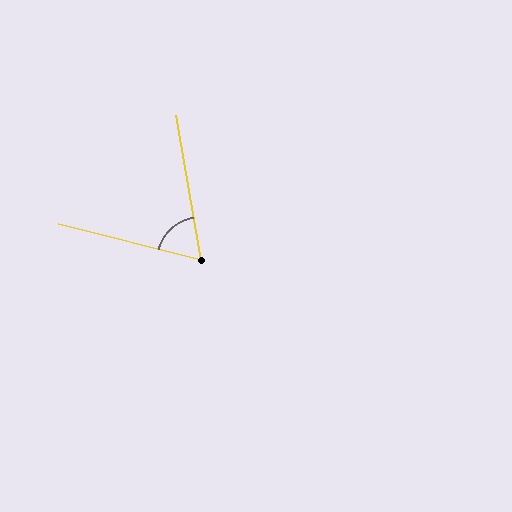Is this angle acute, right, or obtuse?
It is acute.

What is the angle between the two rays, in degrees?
Approximately 66 degrees.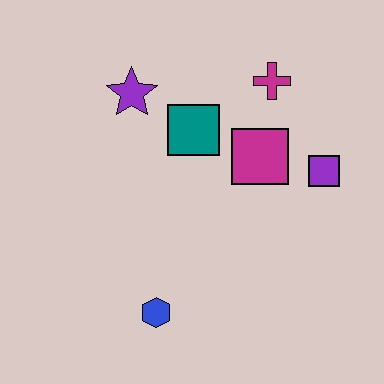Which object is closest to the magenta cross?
The magenta square is closest to the magenta cross.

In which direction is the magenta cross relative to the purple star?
The magenta cross is to the right of the purple star.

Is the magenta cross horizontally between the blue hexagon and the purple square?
Yes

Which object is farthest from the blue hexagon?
The magenta cross is farthest from the blue hexagon.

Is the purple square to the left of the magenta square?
No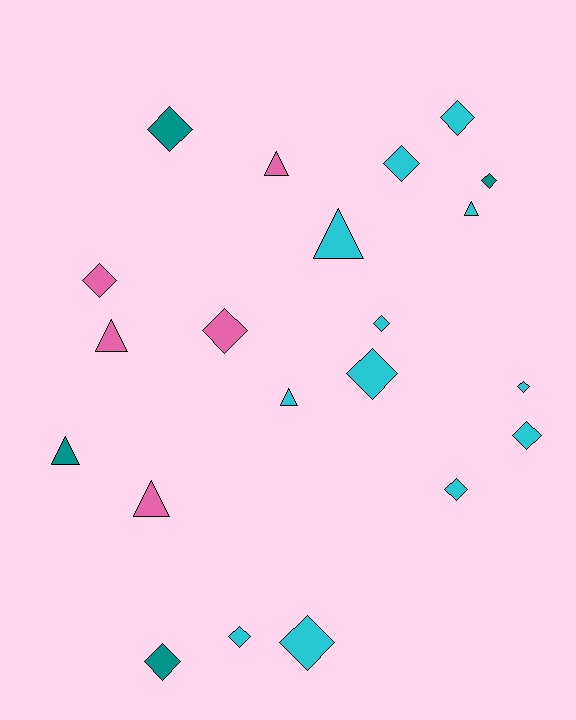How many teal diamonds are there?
There are 3 teal diamonds.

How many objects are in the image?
There are 21 objects.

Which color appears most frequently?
Cyan, with 12 objects.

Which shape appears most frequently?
Diamond, with 14 objects.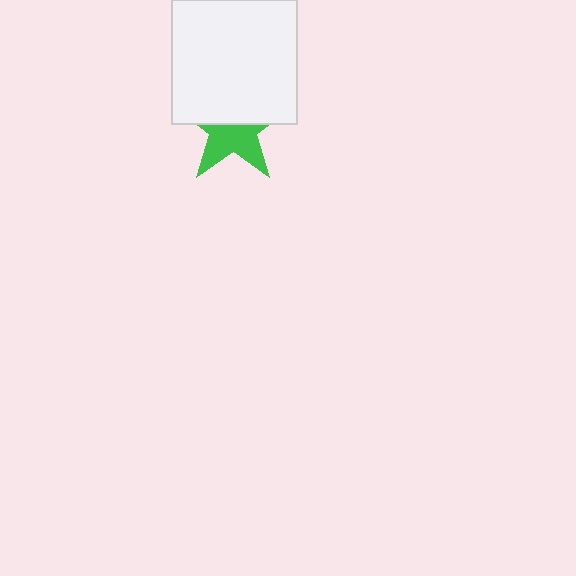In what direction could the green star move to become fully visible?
The green star could move down. That would shift it out from behind the white square entirely.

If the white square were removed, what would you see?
You would see the complete green star.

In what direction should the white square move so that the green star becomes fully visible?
The white square should move up. That is the shortest direction to clear the overlap and leave the green star fully visible.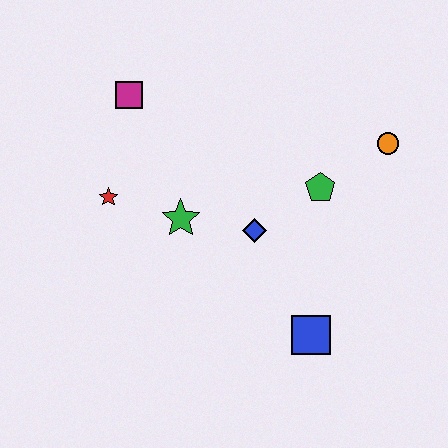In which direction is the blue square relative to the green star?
The blue square is to the right of the green star.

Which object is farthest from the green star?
The orange circle is farthest from the green star.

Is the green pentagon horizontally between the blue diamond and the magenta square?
No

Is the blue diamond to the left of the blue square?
Yes